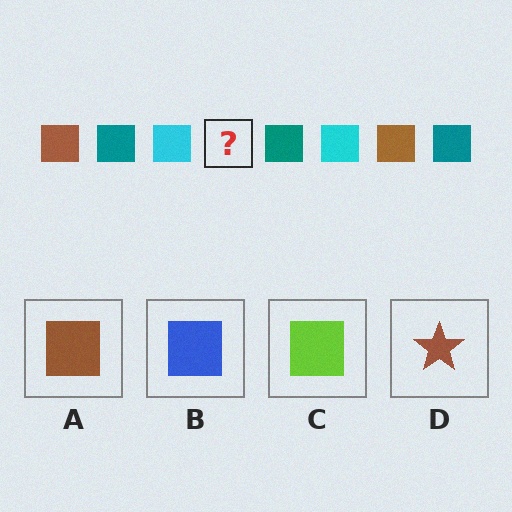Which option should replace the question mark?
Option A.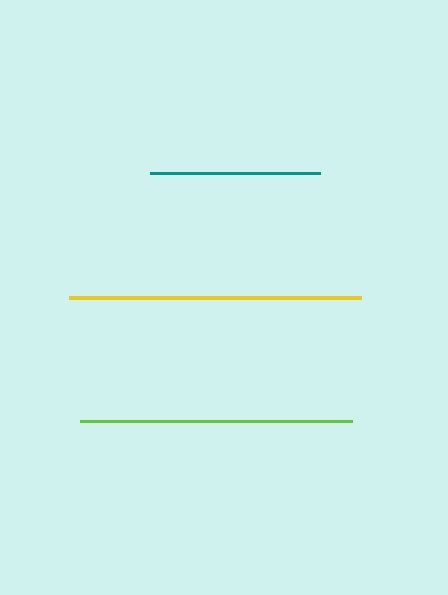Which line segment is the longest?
The yellow line is the longest at approximately 292 pixels.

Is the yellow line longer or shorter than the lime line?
The yellow line is longer than the lime line.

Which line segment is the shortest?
The teal line is the shortest at approximately 170 pixels.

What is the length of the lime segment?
The lime segment is approximately 272 pixels long.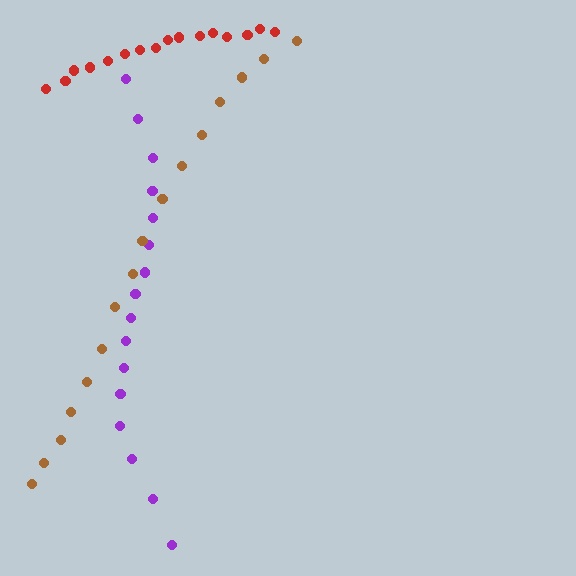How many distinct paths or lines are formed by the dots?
There are 3 distinct paths.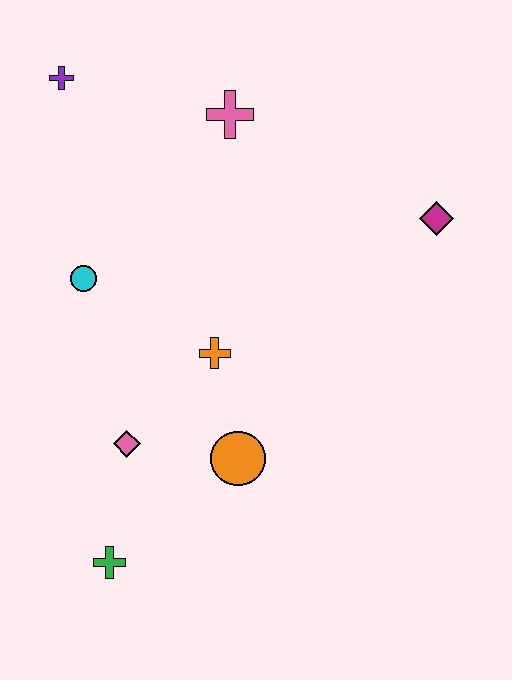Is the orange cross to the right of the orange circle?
No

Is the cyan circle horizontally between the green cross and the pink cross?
No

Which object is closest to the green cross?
The pink diamond is closest to the green cross.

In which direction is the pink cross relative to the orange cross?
The pink cross is above the orange cross.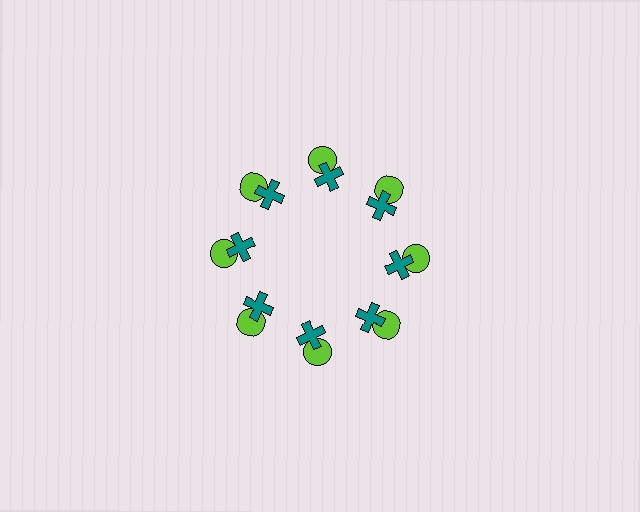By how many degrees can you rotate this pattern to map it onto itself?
The pattern maps onto itself every 45 degrees of rotation.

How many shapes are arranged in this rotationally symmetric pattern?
There are 16 shapes, arranged in 8 groups of 2.